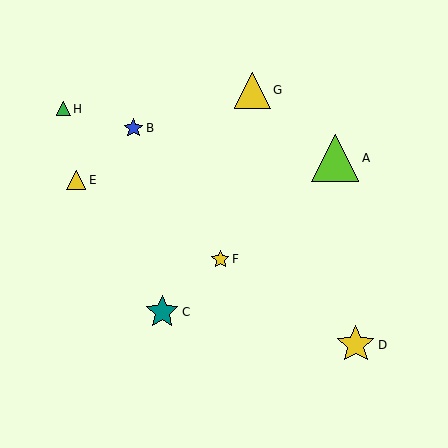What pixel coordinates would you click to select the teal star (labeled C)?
Click at (162, 312) to select the teal star C.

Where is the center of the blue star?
The center of the blue star is at (133, 128).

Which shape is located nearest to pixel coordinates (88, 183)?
The yellow triangle (labeled E) at (76, 180) is nearest to that location.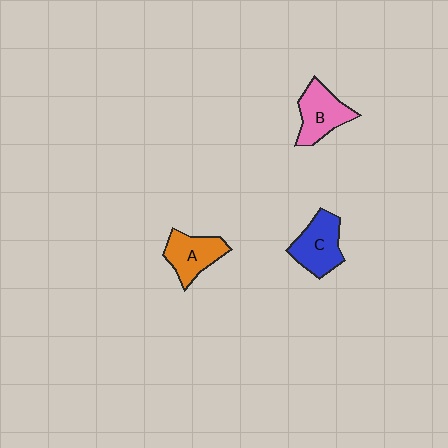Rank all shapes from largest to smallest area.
From largest to smallest: C (blue), B (pink), A (orange).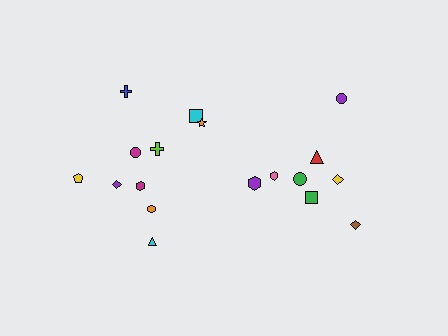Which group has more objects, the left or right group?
The left group.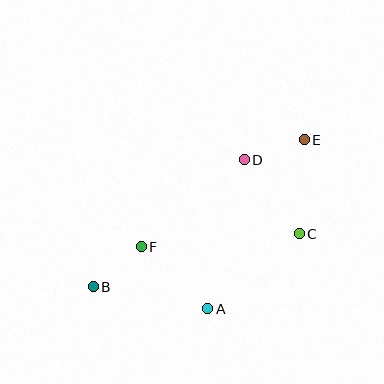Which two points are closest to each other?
Points B and F are closest to each other.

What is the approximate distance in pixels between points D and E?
The distance between D and E is approximately 63 pixels.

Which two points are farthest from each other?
Points B and E are farthest from each other.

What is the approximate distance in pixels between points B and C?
The distance between B and C is approximately 213 pixels.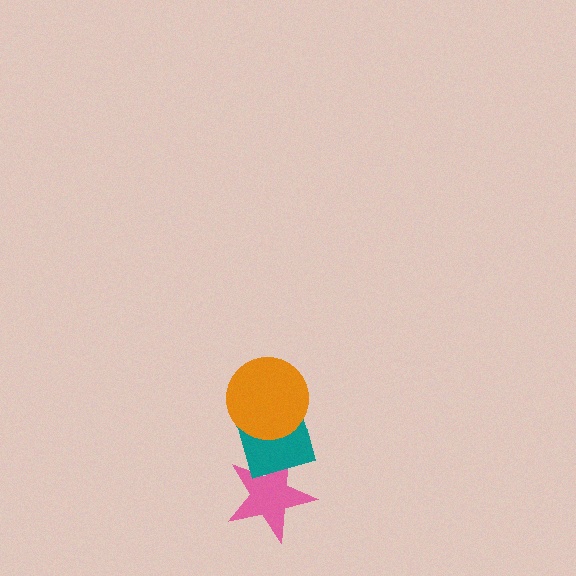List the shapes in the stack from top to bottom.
From top to bottom: the orange circle, the teal diamond, the pink star.